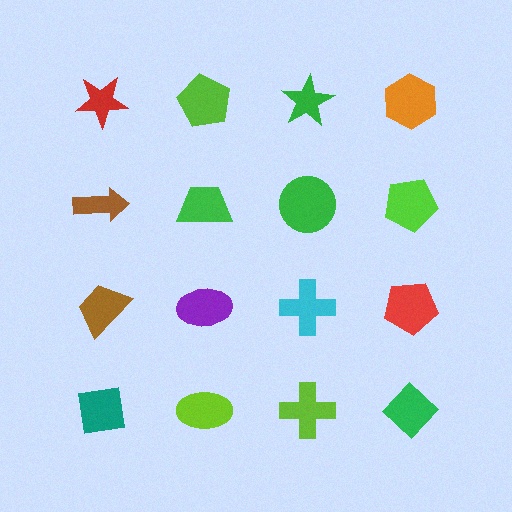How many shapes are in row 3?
4 shapes.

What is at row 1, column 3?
A green star.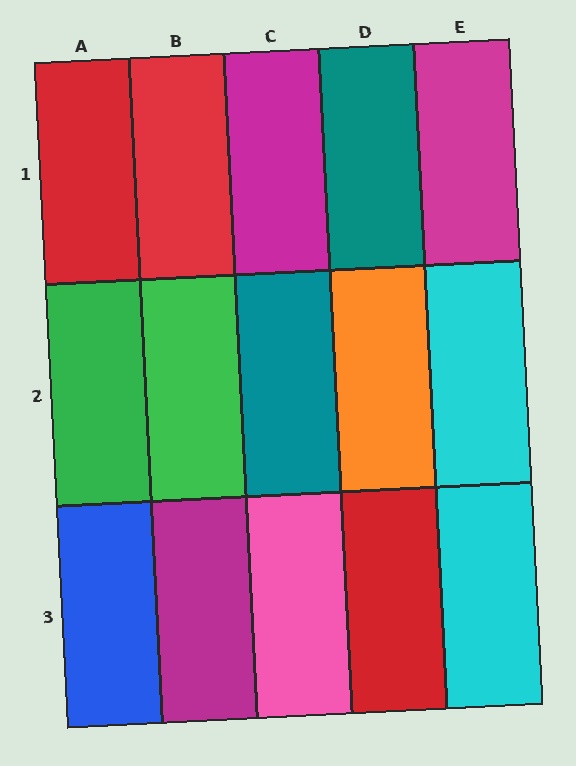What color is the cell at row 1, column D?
Teal.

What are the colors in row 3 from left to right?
Blue, magenta, pink, red, cyan.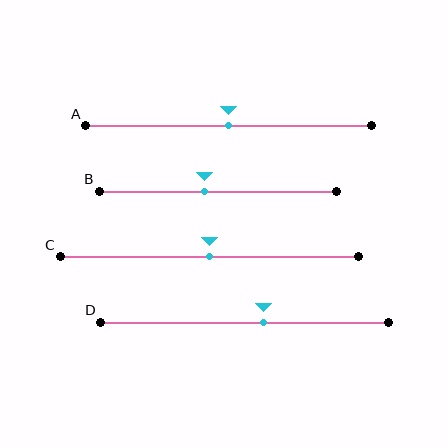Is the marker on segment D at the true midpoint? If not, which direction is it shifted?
No, the marker on segment D is shifted to the right by about 7% of the segment length.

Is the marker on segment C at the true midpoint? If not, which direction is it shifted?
Yes, the marker on segment C is at the true midpoint.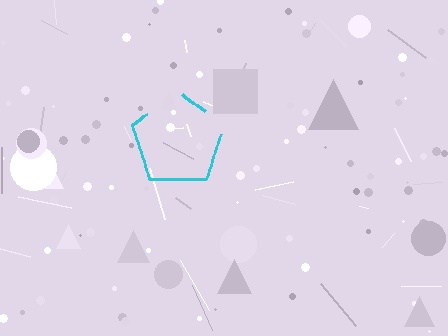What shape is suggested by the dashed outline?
The dashed outline suggests a pentagon.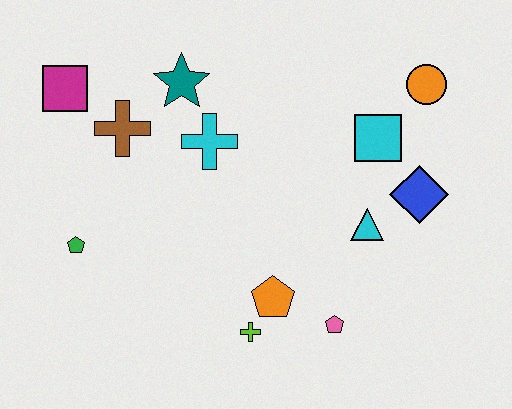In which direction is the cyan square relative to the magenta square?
The cyan square is to the right of the magenta square.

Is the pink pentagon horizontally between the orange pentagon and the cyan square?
Yes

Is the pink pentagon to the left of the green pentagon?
No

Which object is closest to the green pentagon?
The brown cross is closest to the green pentagon.